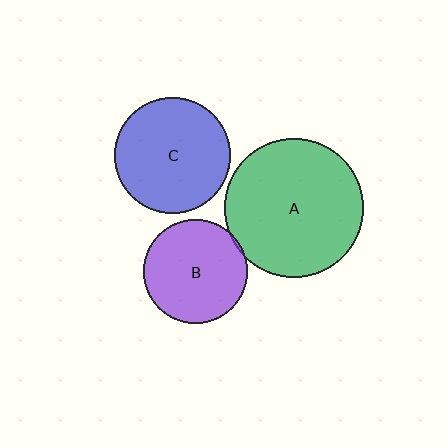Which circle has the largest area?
Circle A (green).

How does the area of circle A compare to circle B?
Approximately 1.8 times.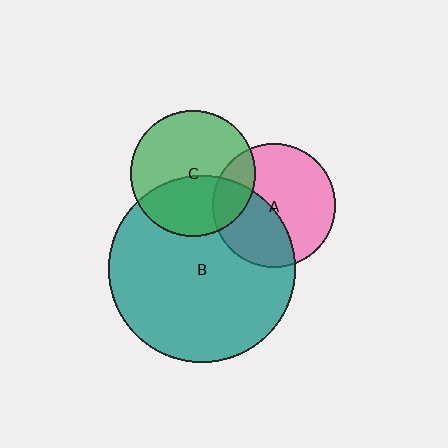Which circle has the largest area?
Circle B (teal).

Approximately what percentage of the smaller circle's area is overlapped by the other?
Approximately 20%.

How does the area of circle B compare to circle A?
Approximately 2.3 times.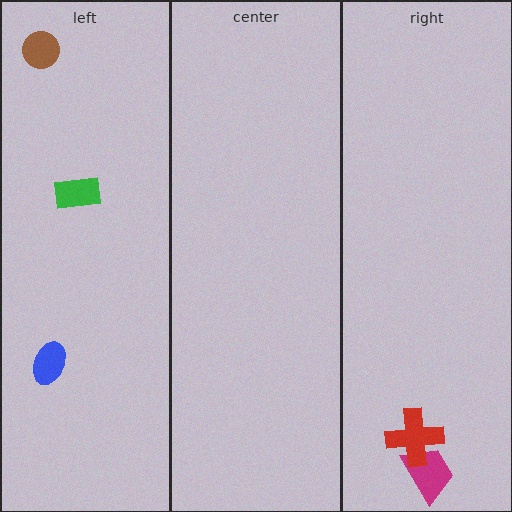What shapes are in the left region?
The green rectangle, the brown circle, the blue ellipse.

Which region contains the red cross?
The right region.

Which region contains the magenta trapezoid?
The right region.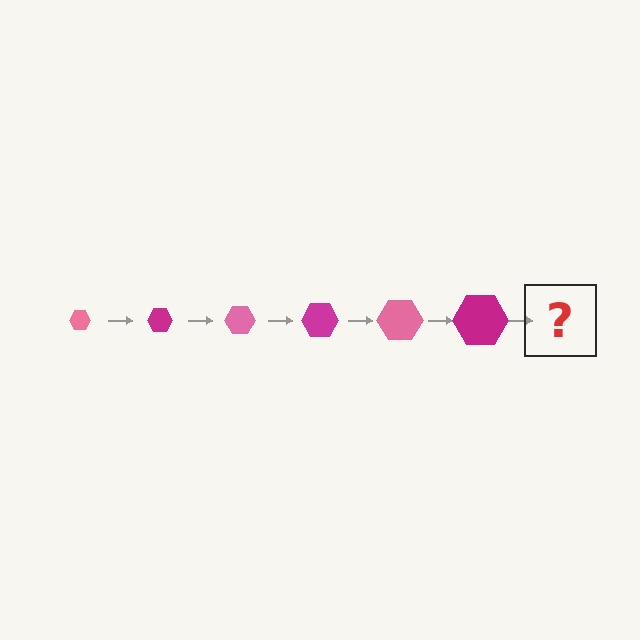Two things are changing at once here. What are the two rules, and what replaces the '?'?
The two rules are that the hexagon grows larger each step and the color cycles through pink and magenta. The '?' should be a pink hexagon, larger than the previous one.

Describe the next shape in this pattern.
It should be a pink hexagon, larger than the previous one.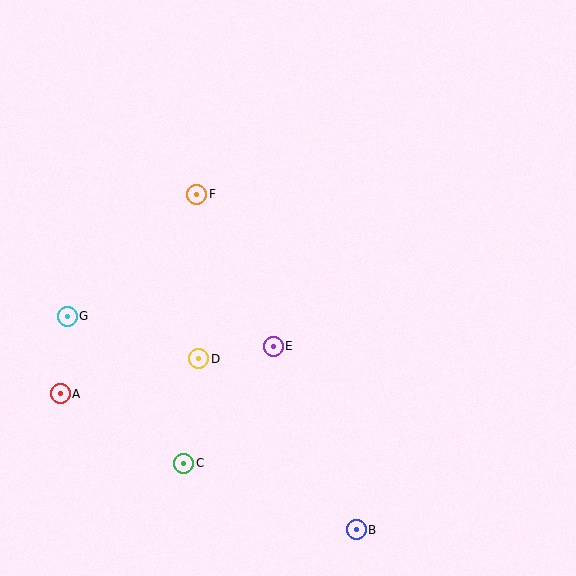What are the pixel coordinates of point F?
Point F is at (197, 194).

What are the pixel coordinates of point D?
Point D is at (199, 359).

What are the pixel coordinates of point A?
Point A is at (60, 394).